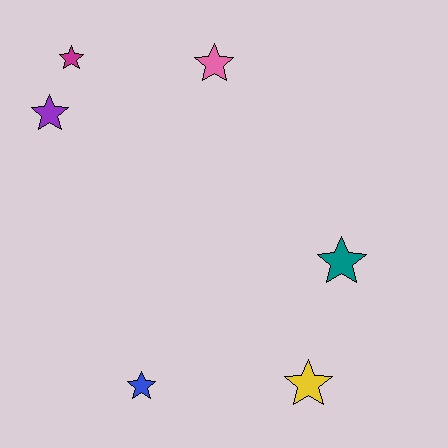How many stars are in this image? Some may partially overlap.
There are 6 stars.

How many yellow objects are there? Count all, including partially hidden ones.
There is 1 yellow object.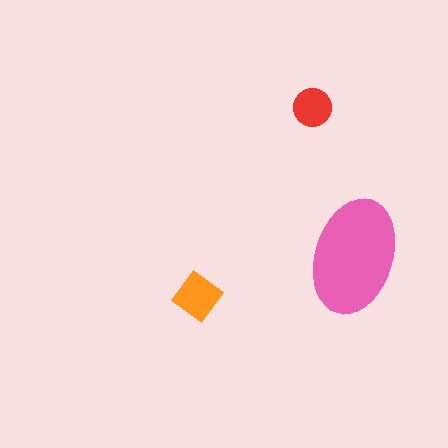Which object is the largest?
The pink ellipse.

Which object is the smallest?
The red circle.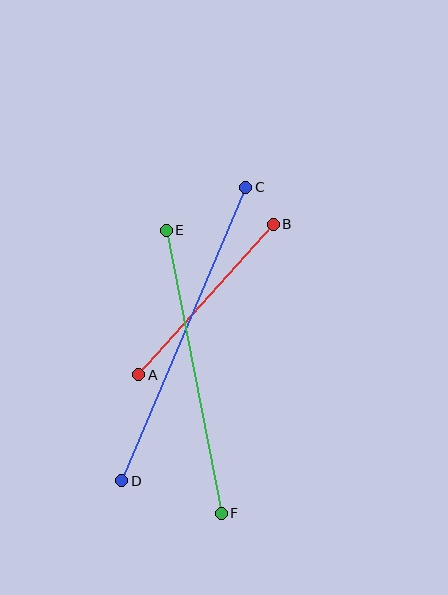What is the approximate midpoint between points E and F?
The midpoint is at approximately (194, 372) pixels.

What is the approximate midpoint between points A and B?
The midpoint is at approximately (206, 300) pixels.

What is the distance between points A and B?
The distance is approximately 202 pixels.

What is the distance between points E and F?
The distance is approximately 288 pixels.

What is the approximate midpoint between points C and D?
The midpoint is at approximately (184, 334) pixels.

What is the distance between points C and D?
The distance is approximately 319 pixels.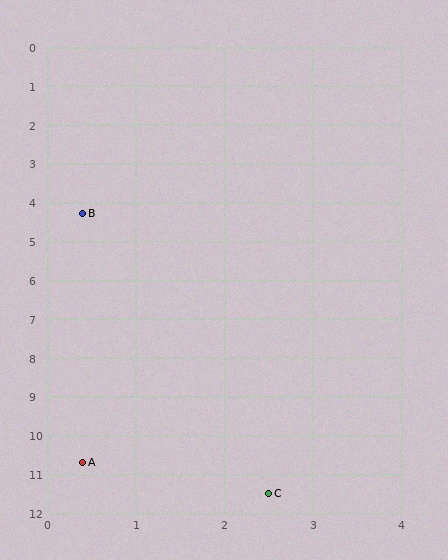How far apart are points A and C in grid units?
Points A and C are about 2.2 grid units apart.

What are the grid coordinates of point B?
Point B is at approximately (0.4, 4.3).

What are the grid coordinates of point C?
Point C is at approximately (2.5, 11.5).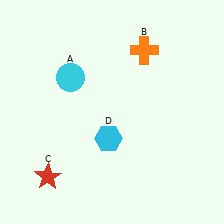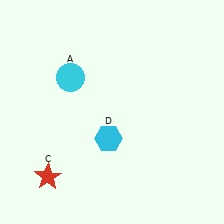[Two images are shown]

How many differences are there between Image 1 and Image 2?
There is 1 difference between the two images.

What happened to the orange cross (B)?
The orange cross (B) was removed in Image 2. It was in the top-right area of Image 1.